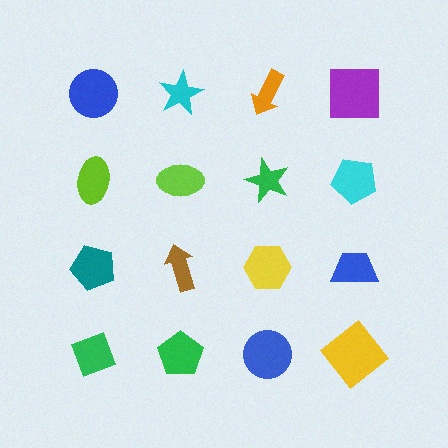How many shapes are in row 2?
4 shapes.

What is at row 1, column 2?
A cyan star.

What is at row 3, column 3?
A yellow hexagon.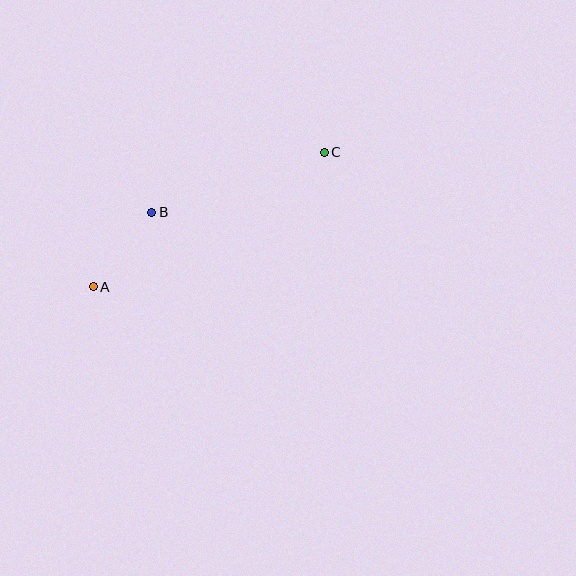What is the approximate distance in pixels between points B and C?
The distance between B and C is approximately 183 pixels.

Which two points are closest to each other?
Points A and B are closest to each other.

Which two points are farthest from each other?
Points A and C are farthest from each other.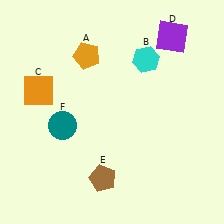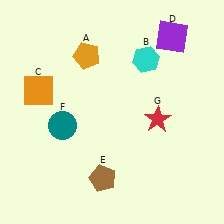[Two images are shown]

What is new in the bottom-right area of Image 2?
A red star (G) was added in the bottom-right area of Image 2.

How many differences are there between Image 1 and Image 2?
There is 1 difference between the two images.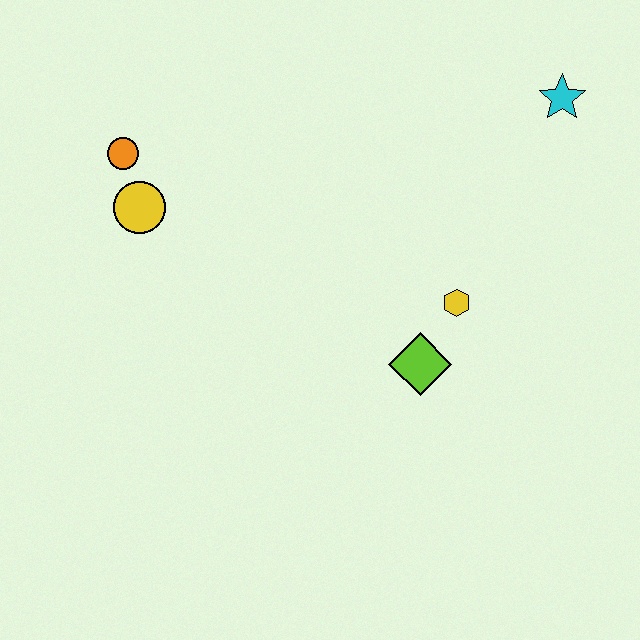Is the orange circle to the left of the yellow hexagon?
Yes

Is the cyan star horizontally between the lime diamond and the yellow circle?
No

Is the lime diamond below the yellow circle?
Yes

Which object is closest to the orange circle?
The yellow circle is closest to the orange circle.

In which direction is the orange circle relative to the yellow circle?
The orange circle is above the yellow circle.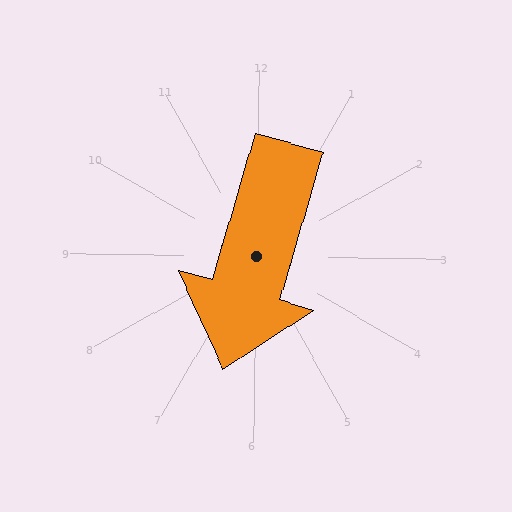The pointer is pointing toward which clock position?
Roughly 7 o'clock.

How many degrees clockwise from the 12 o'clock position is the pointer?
Approximately 196 degrees.